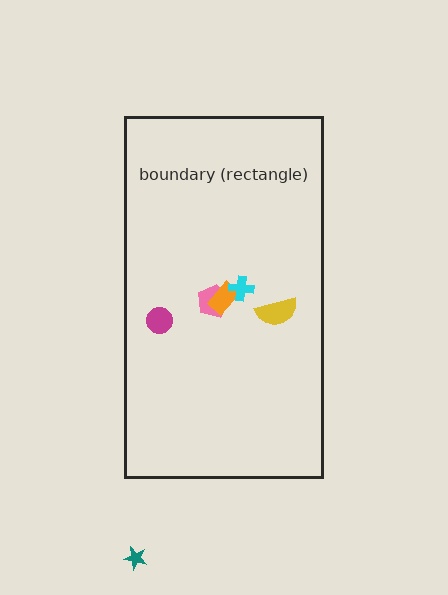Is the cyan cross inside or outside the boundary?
Inside.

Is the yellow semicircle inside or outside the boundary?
Inside.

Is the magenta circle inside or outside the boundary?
Inside.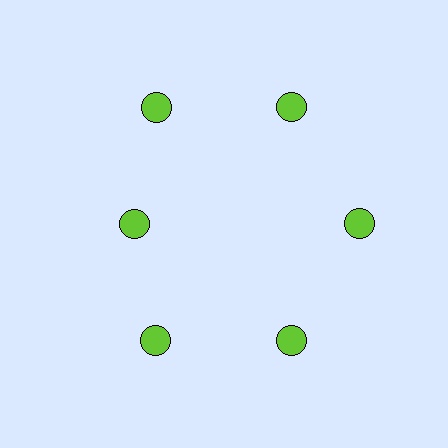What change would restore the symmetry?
The symmetry would be restored by moving it outward, back onto the ring so that all 6 circles sit at equal angles and equal distance from the center.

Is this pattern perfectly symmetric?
No. The 6 lime circles are arranged in a ring, but one element near the 9 o'clock position is pulled inward toward the center, breaking the 6-fold rotational symmetry.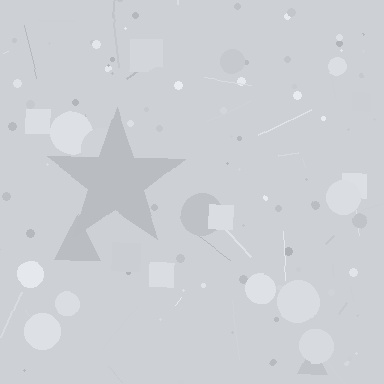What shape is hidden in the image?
A star is hidden in the image.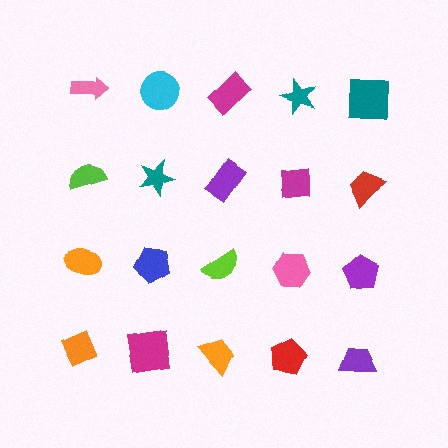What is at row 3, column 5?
A purple pentagon.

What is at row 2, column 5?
A red trapezoid.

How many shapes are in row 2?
5 shapes.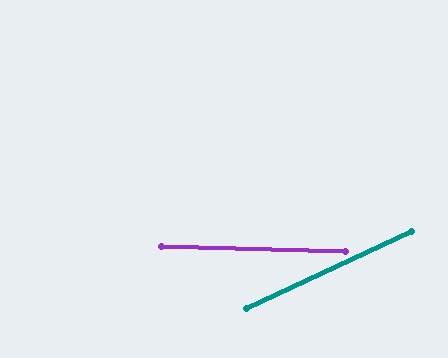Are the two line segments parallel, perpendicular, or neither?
Neither parallel nor perpendicular — they differ by about 26°.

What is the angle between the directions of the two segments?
Approximately 26 degrees.